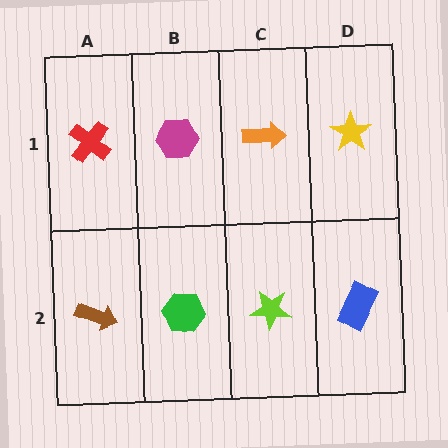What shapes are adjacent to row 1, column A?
A brown arrow (row 2, column A), a magenta hexagon (row 1, column B).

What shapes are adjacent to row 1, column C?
A lime star (row 2, column C), a magenta hexagon (row 1, column B), a yellow star (row 1, column D).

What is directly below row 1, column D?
A blue rectangle.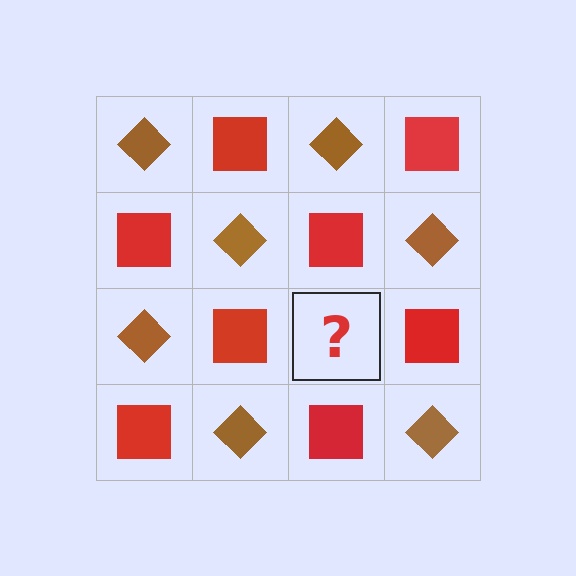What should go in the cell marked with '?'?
The missing cell should contain a brown diamond.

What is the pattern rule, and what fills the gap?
The rule is that it alternates brown diamond and red square in a checkerboard pattern. The gap should be filled with a brown diamond.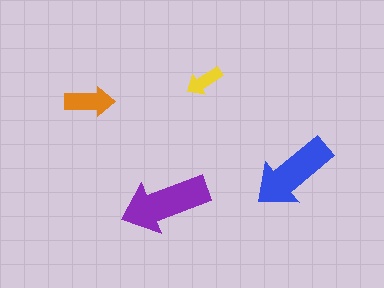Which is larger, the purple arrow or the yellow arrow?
The purple one.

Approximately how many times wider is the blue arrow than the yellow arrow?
About 2.5 times wider.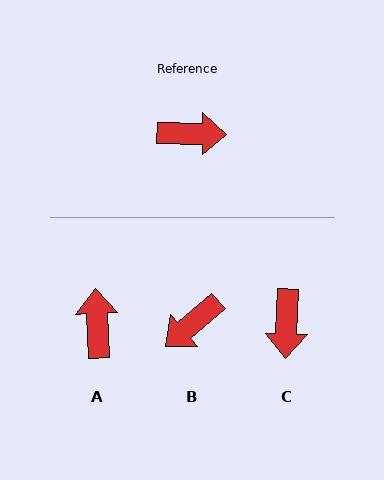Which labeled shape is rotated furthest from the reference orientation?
B, about 138 degrees away.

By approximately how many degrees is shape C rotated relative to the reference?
Approximately 91 degrees clockwise.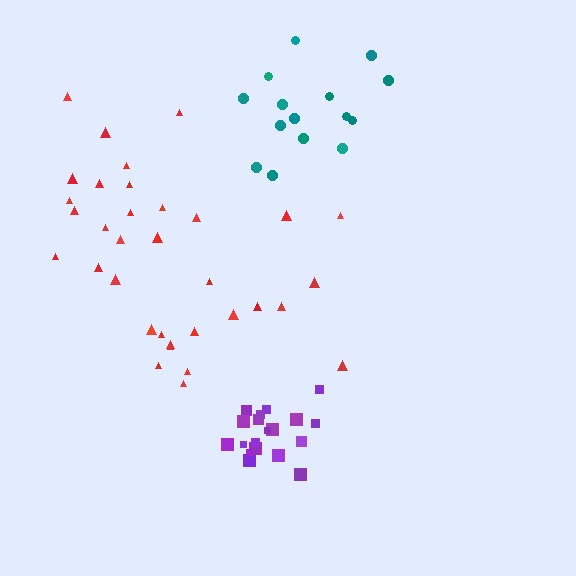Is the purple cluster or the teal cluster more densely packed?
Purple.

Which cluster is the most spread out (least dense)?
Red.